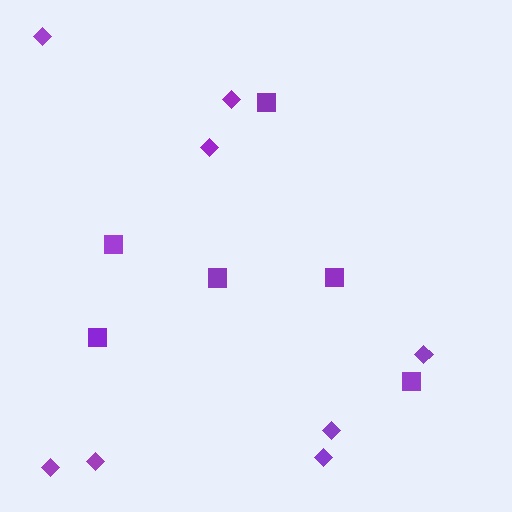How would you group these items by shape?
There are 2 groups: one group of squares (6) and one group of diamonds (8).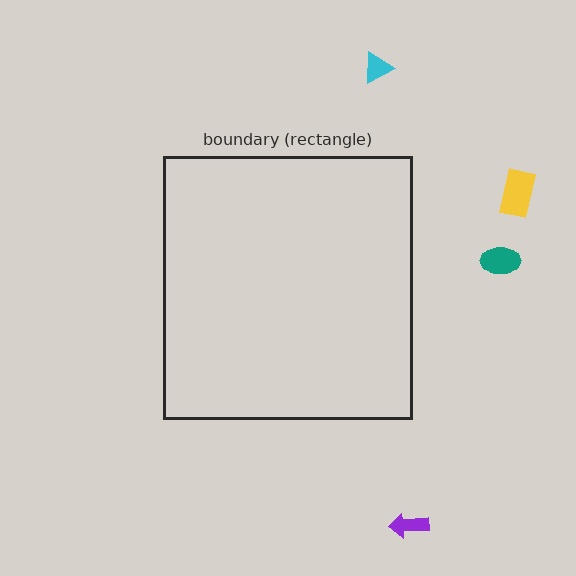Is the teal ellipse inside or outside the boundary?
Outside.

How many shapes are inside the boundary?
0 inside, 4 outside.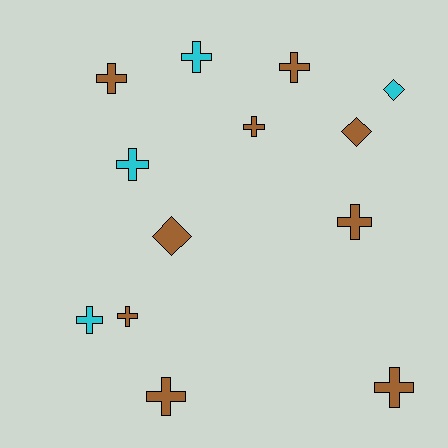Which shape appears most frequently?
Cross, with 10 objects.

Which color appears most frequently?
Brown, with 9 objects.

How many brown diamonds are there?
There are 2 brown diamonds.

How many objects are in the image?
There are 13 objects.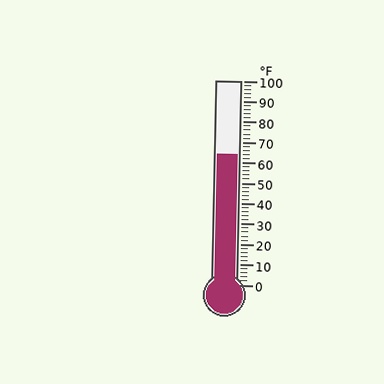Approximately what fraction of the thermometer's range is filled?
The thermometer is filled to approximately 65% of its range.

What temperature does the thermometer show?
The thermometer shows approximately 64°F.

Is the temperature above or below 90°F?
The temperature is below 90°F.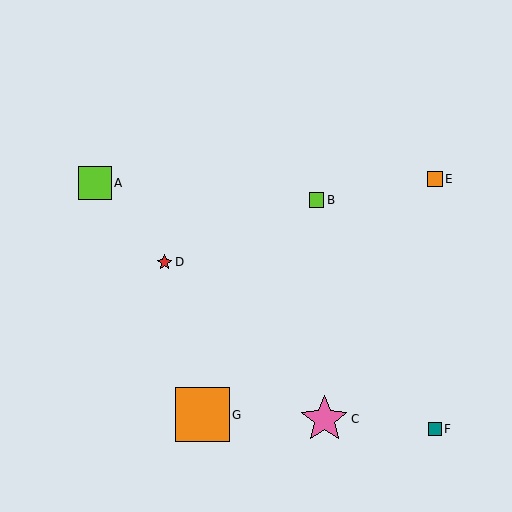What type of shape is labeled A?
Shape A is a lime square.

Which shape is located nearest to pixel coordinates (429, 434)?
The teal square (labeled F) at (435, 429) is nearest to that location.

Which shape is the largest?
The orange square (labeled G) is the largest.